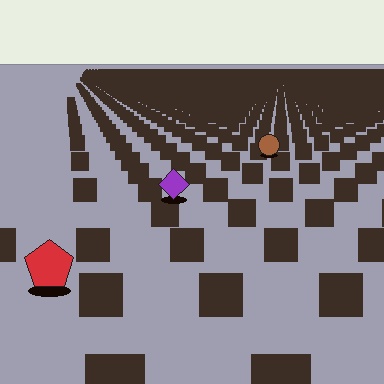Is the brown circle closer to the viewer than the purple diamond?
No. The purple diamond is closer — you can tell from the texture gradient: the ground texture is coarser near it.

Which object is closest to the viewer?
The red pentagon is closest. The texture marks near it are larger and more spread out.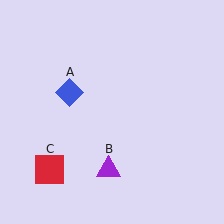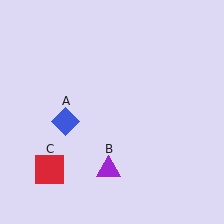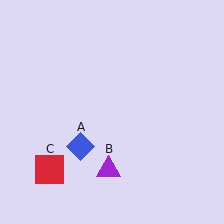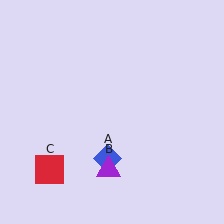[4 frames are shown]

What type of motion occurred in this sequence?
The blue diamond (object A) rotated counterclockwise around the center of the scene.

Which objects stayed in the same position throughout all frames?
Purple triangle (object B) and red square (object C) remained stationary.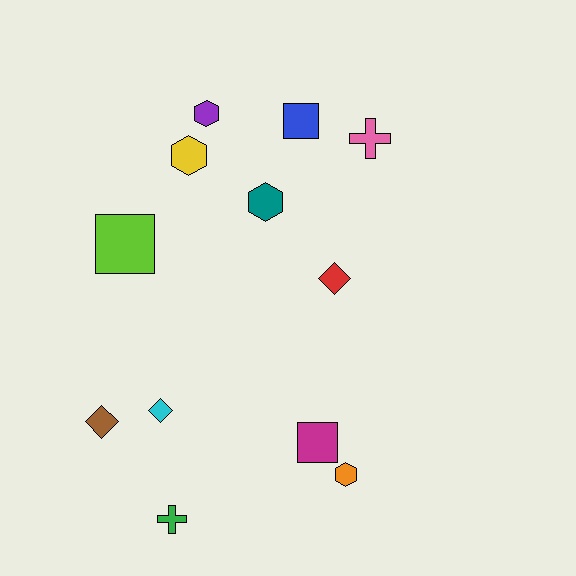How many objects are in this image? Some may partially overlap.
There are 12 objects.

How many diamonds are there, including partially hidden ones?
There are 3 diamonds.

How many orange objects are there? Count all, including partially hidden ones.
There is 1 orange object.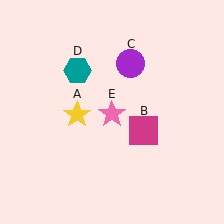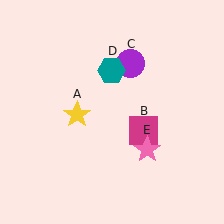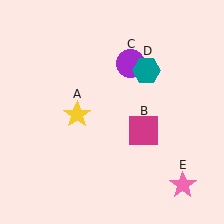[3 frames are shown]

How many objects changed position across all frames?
2 objects changed position: teal hexagon (object D), pink star (object E).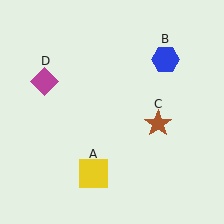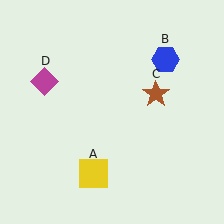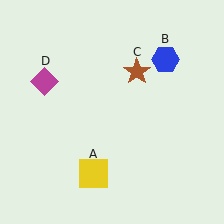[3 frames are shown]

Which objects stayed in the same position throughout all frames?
Yellow square (object A) and blue hexagon (object B) and magenta diamond (object D) remained stationary.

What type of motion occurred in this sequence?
The brown star (object C) rotated counterclockwise around the center of the scene.